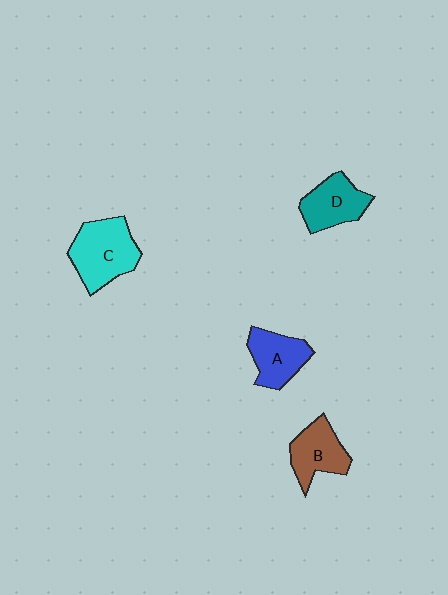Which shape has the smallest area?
Shape A (blue).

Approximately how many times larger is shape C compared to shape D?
Approximately 1.3 times.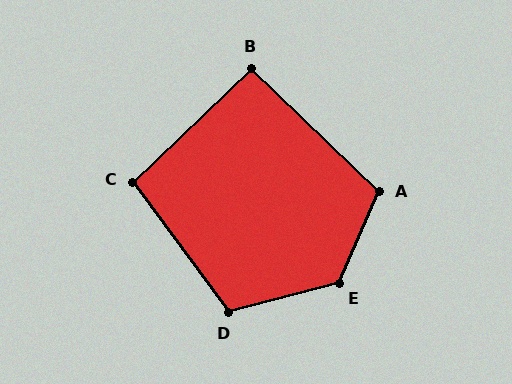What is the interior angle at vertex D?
Approximately 111 degrees (obtuse).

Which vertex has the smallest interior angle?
B, at approximately 92 degrees.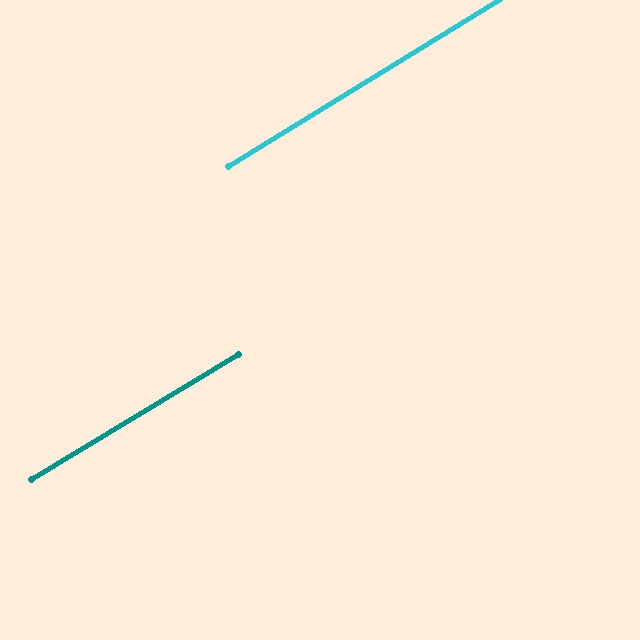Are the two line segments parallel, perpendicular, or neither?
Parallel — their directions differ by only 0.6°.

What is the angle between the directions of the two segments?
Approximately 1 degree.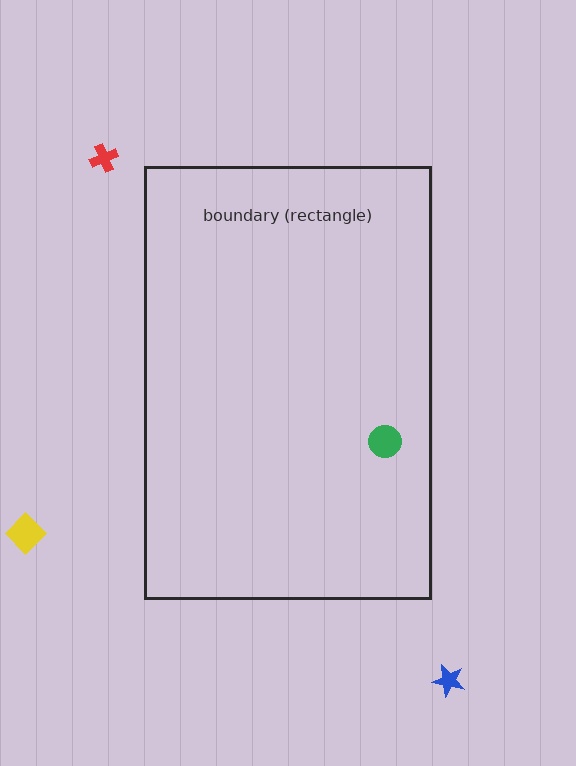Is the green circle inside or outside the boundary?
Inside.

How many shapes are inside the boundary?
1 inside, 3 outside.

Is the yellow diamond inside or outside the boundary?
Outside.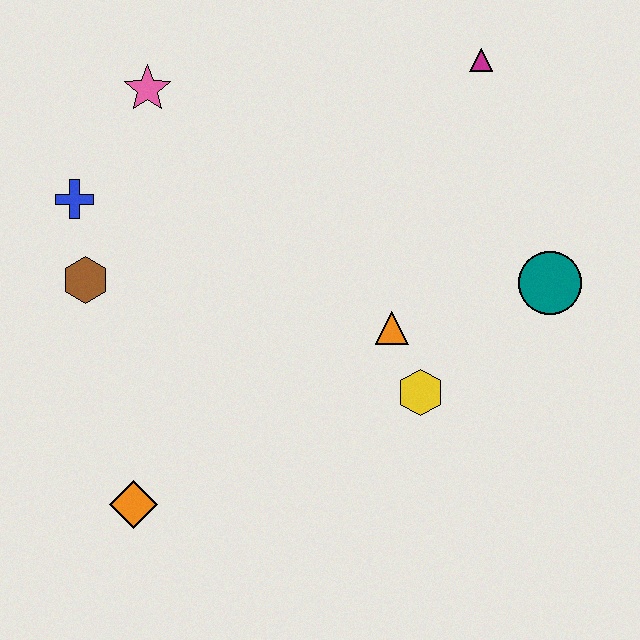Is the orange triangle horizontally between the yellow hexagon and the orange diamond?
Yes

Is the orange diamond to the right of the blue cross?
Yes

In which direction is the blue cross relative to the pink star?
The blue cross is below the pink star.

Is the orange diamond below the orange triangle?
Yes